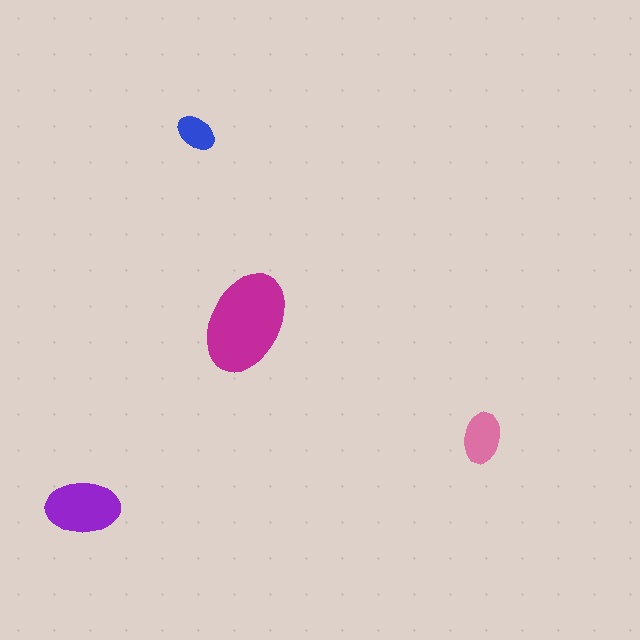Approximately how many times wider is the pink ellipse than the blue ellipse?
About 1.5 times wider.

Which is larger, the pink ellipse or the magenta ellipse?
The magenta one.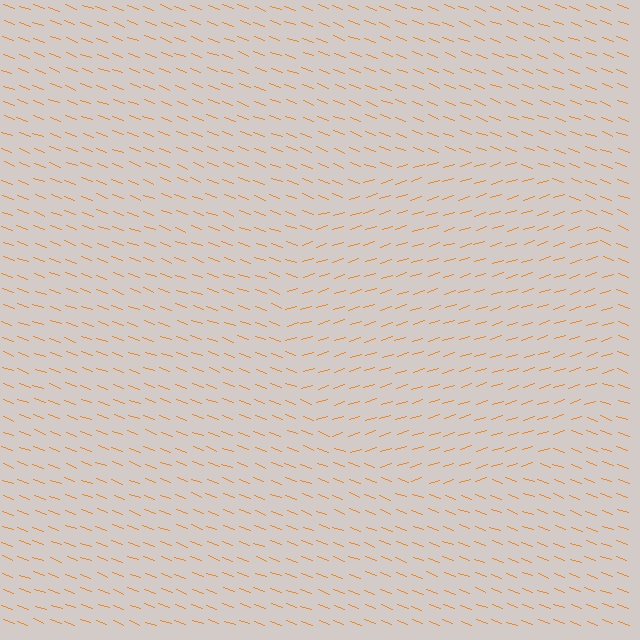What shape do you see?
I see a circle.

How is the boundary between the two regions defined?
The boundary is defined purely by a change in line orientation (approximately 38 degrees difference). All lines are the same color and thickness.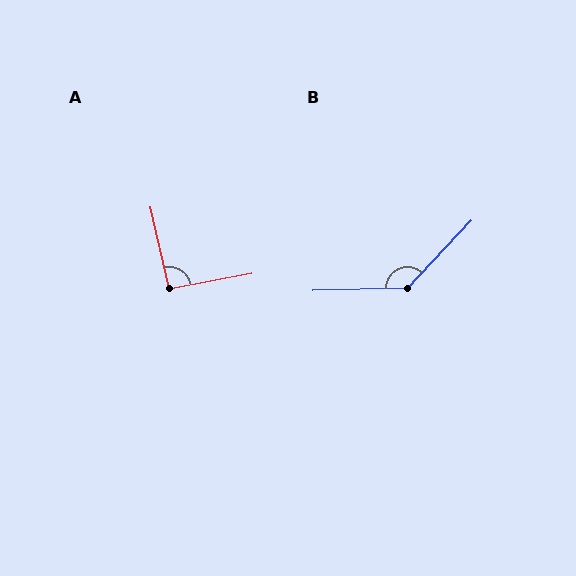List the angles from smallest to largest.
A (92°), B (135°).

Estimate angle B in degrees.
Approximately 135 degrees.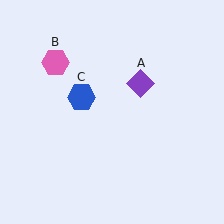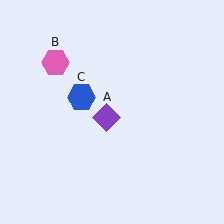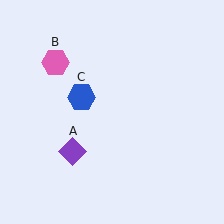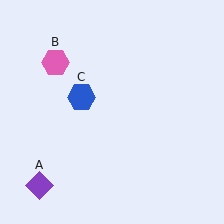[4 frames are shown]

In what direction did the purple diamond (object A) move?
The purple diamond (object A) moved down and to the left.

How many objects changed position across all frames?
1 object changed position: purple diamond (object A).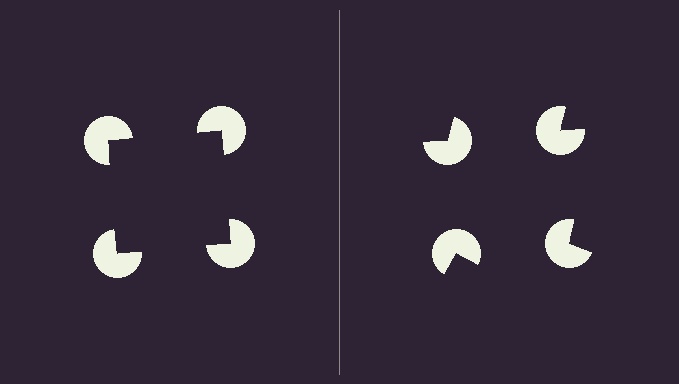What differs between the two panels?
The pac-man discs are positioned identically on both sides; only the wedge orientations differ. On the left they align to a square; on the right they are misaligned.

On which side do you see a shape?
An illusory square appears on the left side. On the right side the wedge cuts are rotated, so no coherent shape forms.